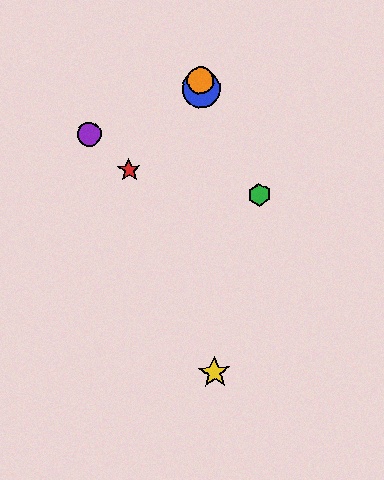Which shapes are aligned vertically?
The blue circle, the yellow star, the orange circle are aligned vertically.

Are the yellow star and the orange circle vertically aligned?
Yes, both are at x≈214.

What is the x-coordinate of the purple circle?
The purple circle is at x≈89.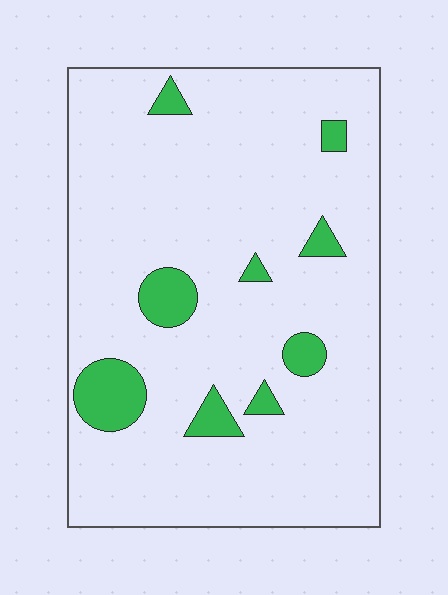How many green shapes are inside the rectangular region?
9.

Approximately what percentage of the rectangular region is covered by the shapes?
Approximately 10%.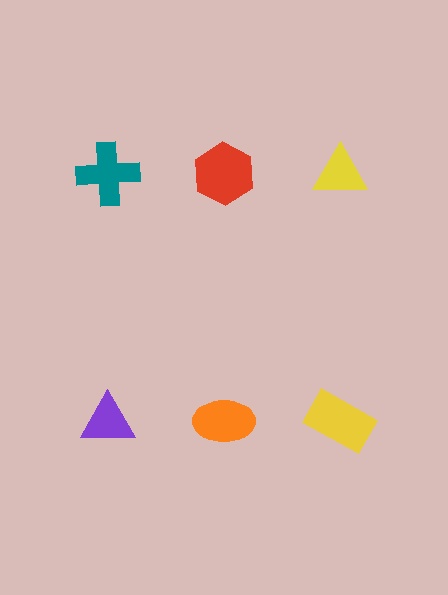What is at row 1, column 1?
A teal cross.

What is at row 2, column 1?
A purple triangle.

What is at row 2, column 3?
A yellow rectangle.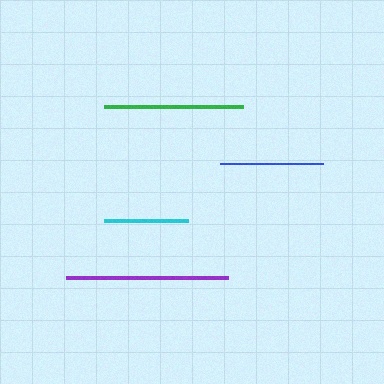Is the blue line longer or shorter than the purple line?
The purple line is longer than the blue line.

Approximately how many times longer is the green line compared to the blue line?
The green line is approximately 1.3 times the length of the blue line.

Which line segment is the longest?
The purple line is the longest at approximately 162 pixels.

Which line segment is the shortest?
The cyan line is the shortest at approximately 84 pixels.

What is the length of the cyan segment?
The cyan segment is approximately 84 pixels long.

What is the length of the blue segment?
The blue segment is approximately 103 pixels long.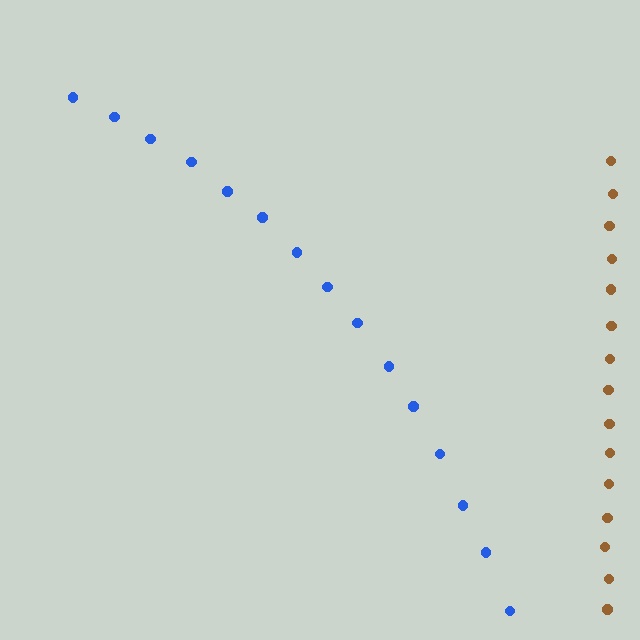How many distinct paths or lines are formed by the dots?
There are 2 distinct paths.